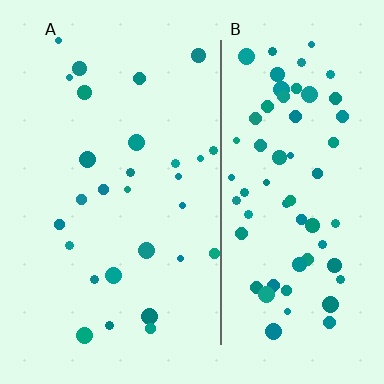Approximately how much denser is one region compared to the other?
Approximately 2.3× — region B over region A.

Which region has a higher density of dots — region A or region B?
B (the right).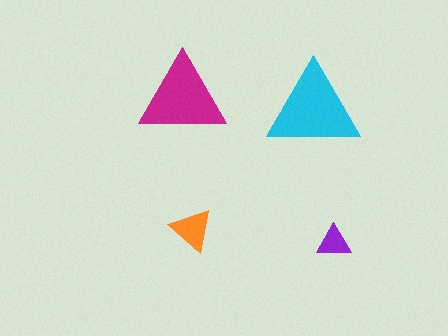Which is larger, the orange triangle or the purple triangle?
The orange one.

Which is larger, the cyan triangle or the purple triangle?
The cyan one.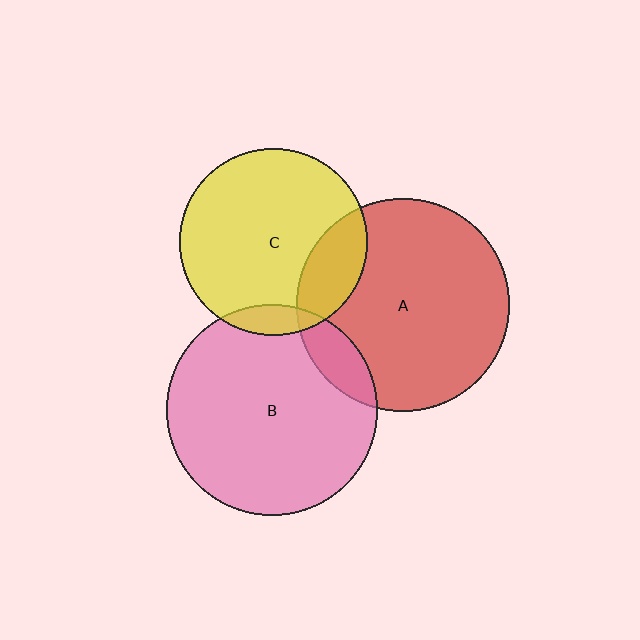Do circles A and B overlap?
Yes.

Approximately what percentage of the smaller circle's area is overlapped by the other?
Approximately 10%.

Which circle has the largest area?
Circle A (red).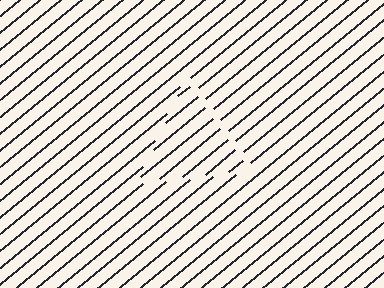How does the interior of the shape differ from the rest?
The interior of the shape contains the same grating, shifted by half a period — the contour is defined by the phase discontinuity where line-ends from the inner and outer gratings abut.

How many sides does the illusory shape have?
3 sides — the line-ends trace a triangle.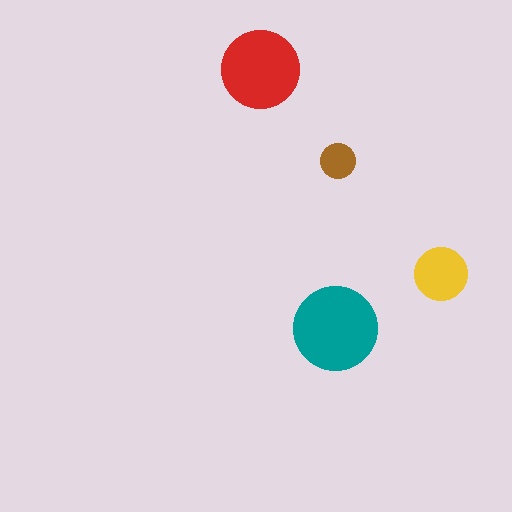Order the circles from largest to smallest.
the teal one, the red one, the yellow one, the brown one.